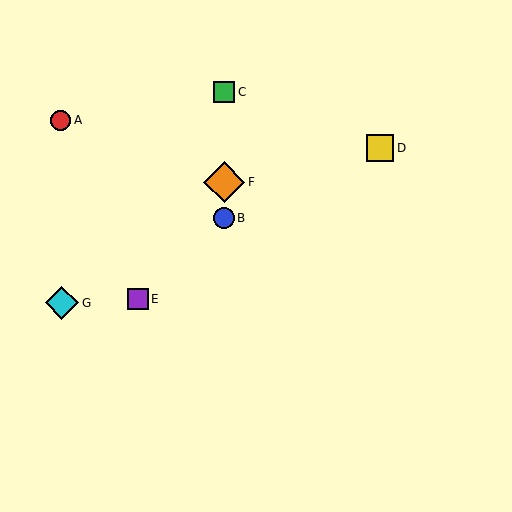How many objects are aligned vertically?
3 objects (B, C, F) are aligned vertically.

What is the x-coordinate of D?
Object D is at x≈380.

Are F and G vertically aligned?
No, F is at x≈224 and G is at x≈62.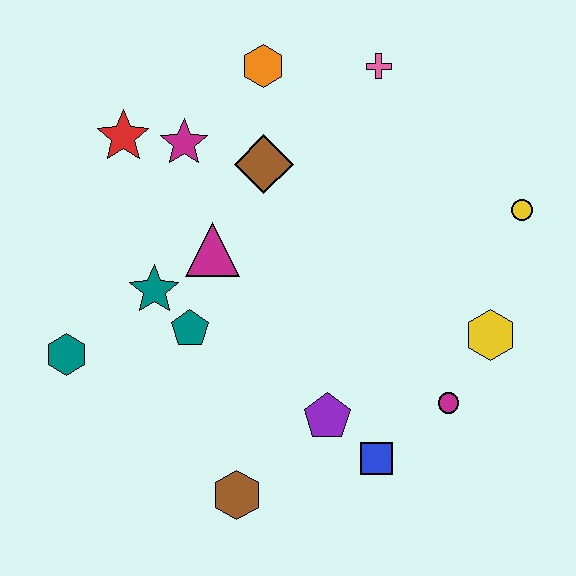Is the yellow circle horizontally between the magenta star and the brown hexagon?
No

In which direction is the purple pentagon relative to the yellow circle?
The purple pentagon is below the yellow circle.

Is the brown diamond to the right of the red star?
Yes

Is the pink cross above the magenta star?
Yes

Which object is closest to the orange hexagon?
The brown diamond is closest to the orange hexagon.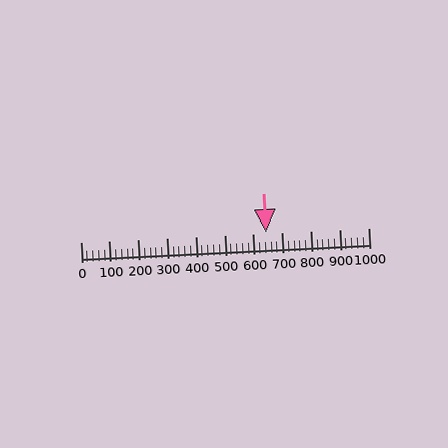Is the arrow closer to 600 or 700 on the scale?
The arrow is closer to 600.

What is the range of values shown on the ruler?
The ruler shows values from 0 to 1000.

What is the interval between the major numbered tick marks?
The major tick marks are spaced 100 units apart.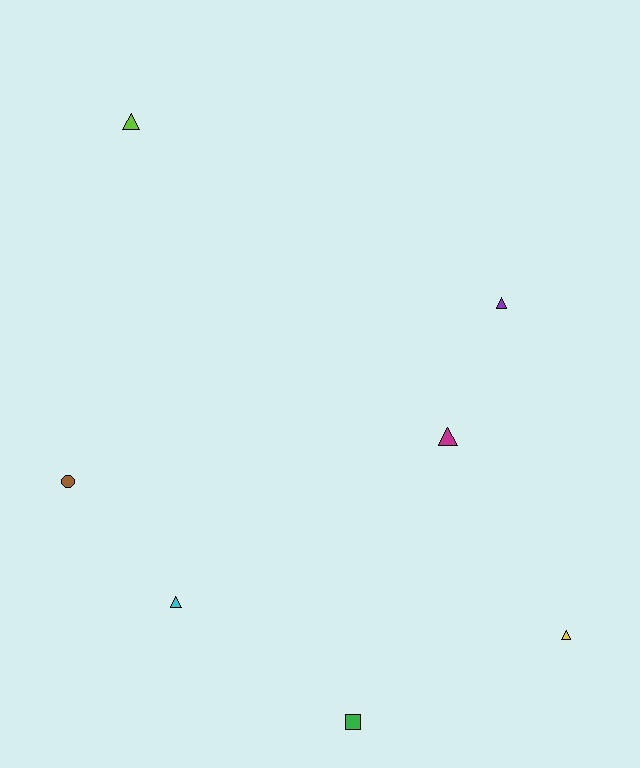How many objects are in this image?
There are 7 objects.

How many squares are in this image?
There is 1 square.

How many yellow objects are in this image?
There is 1 yellow object.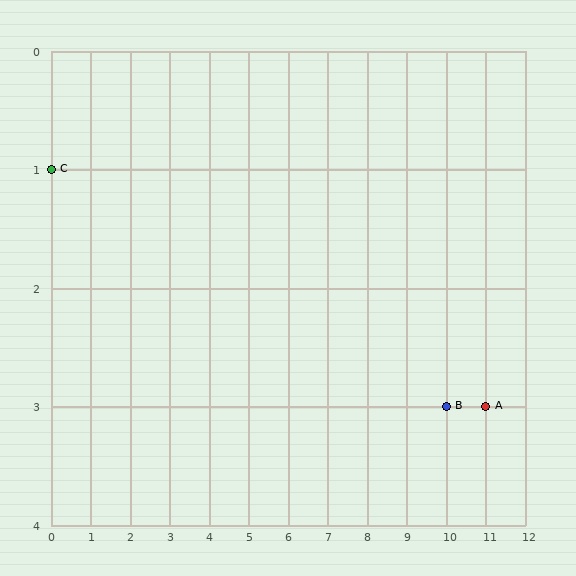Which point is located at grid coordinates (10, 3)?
Point B is at (10, 3).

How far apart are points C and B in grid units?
Points C and B are 10 columns and 2 rows apart (about 10.2 grid units diagonally).